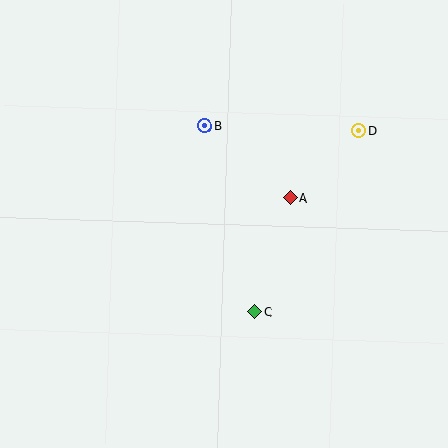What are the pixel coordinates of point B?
Point B is at (205, 126).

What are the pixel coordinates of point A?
Point A is at (290, 198).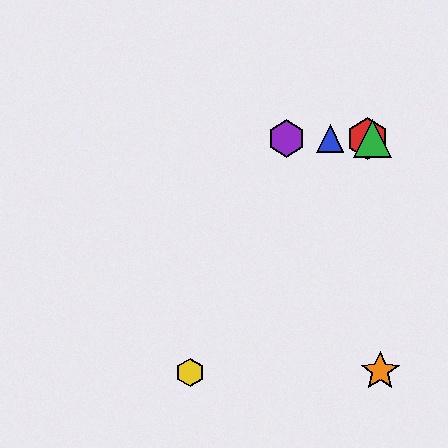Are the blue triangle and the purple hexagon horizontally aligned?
Yes, both are at y≈138.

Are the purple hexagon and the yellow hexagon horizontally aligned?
No, the purple hexagon is at y≈138 and the yellow hexagon is at y≈372.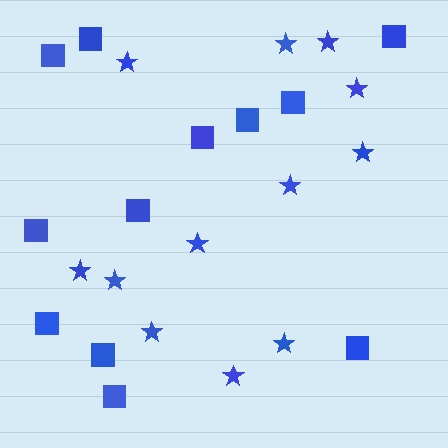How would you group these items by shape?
There are 2 groups: one group of stars (12) and one group of squares (12).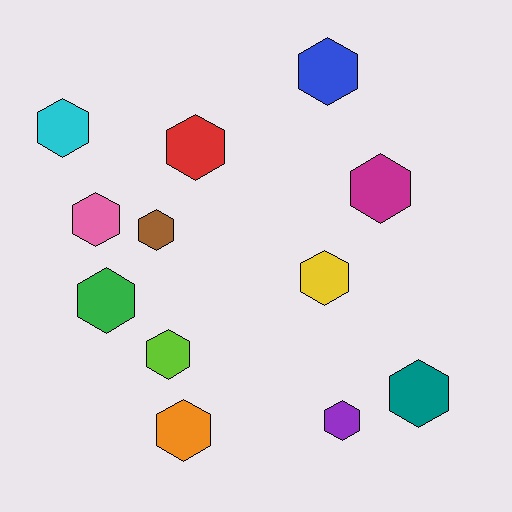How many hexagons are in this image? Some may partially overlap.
There are 12 hexagons.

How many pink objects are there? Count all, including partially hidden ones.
There is 1 pink object.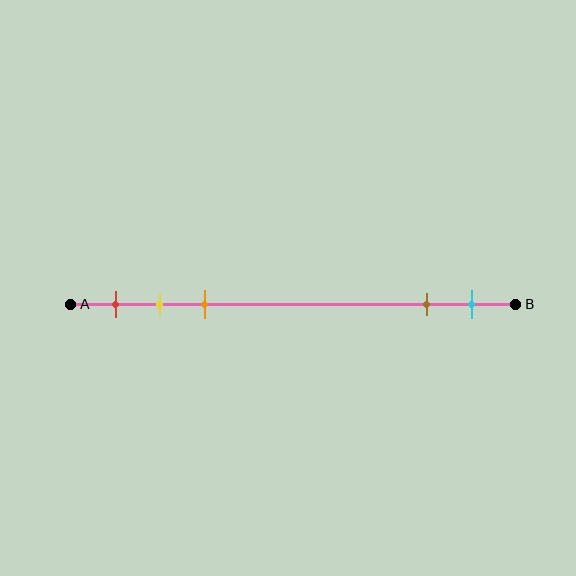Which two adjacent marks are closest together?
The yellow and orange marks are the closest adjacent pair.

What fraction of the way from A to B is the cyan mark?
The cyan mark is approximately 90% (0.9) of the way from A to B.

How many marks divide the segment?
There are 5 marks dividing the segment.